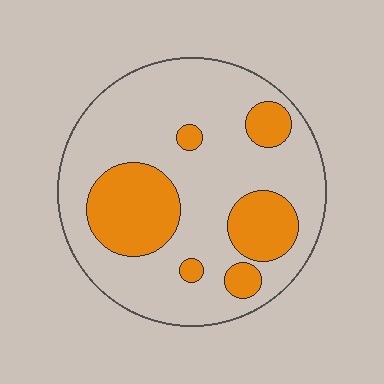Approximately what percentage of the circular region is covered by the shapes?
Approximately 25%.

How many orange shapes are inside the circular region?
6.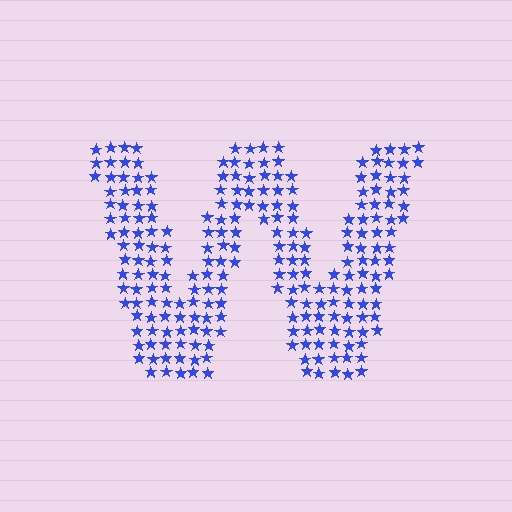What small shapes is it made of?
It is made of small stars.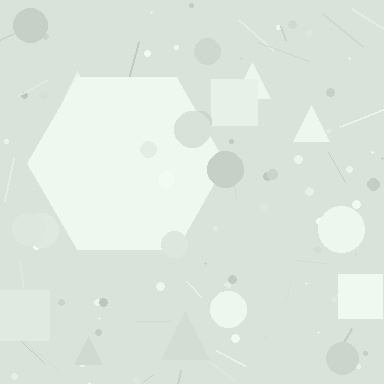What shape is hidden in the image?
A hexagon is hidden in the image.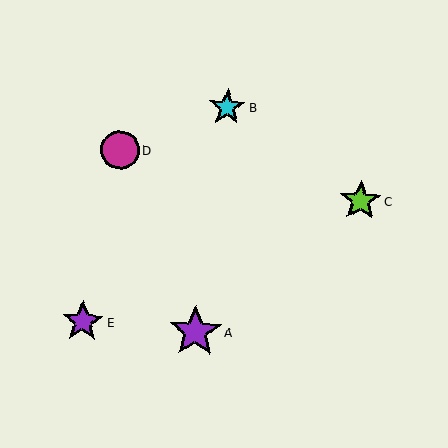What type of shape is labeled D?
Shape D is a magenta circle.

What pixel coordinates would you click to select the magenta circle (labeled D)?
Click at (120, 150) to select the magenta circle D.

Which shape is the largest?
The purple star (labeled A) is the largest.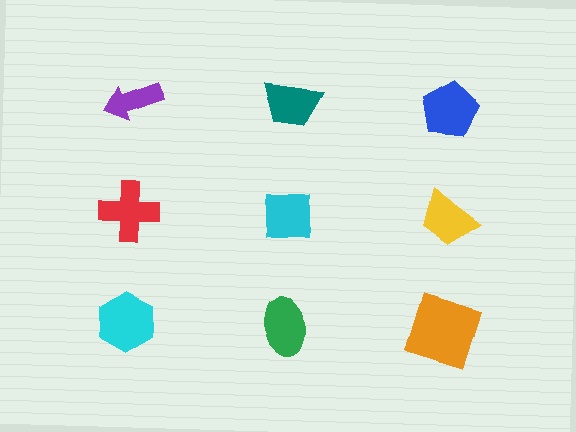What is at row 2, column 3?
A yellow trapezoid.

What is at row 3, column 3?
An orange square.